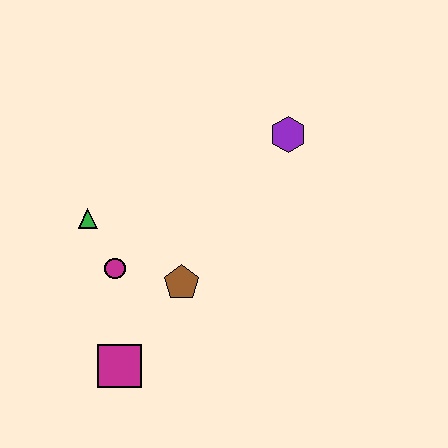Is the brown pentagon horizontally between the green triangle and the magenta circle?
No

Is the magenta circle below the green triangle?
Yes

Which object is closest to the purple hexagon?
The brown pentagon is closest to the purple hexagon.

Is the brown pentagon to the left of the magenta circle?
No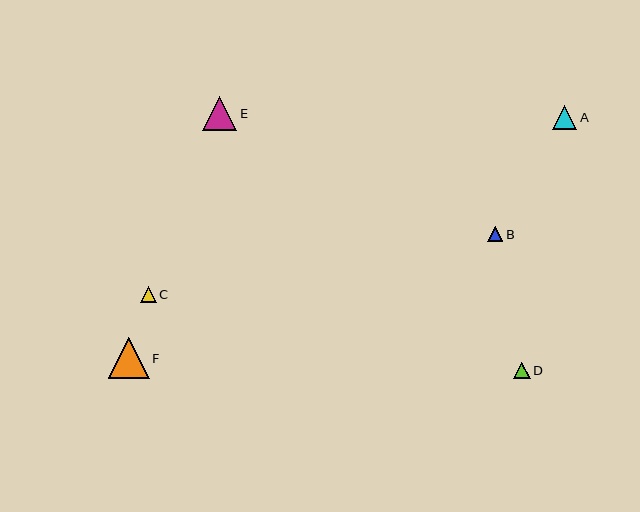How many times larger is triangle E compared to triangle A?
Triangle E is approximately 1.4 times the size of triangle A.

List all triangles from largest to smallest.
From largest to smallest: F, E, A, D, C, B.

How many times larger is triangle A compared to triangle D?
Triangle A is approximately 1.5 times the size of triangle D.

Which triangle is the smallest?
Triangle B is the smallest with a size of approximately 15 pixels.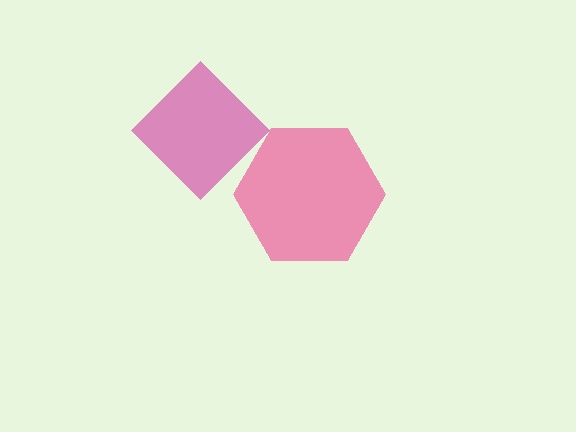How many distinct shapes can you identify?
There are 2 distinct shapes: a magenta diamond, a pink hexagon.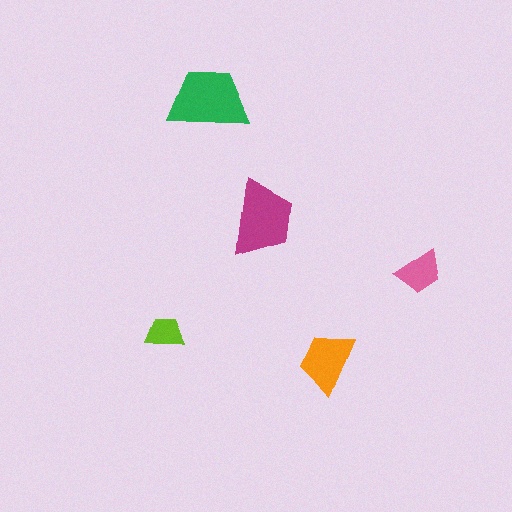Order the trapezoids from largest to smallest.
the green one, the magenta one, the orange one, the pink one, the lime one.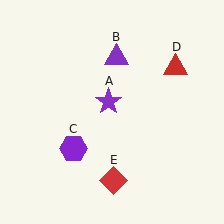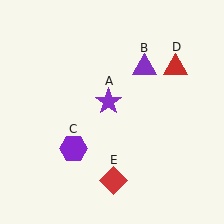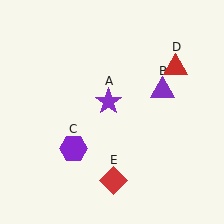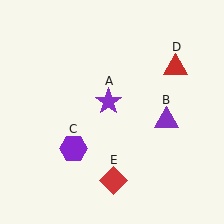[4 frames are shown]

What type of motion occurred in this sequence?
The purple triangle (object B) rotated clockwise around the center of the scene.